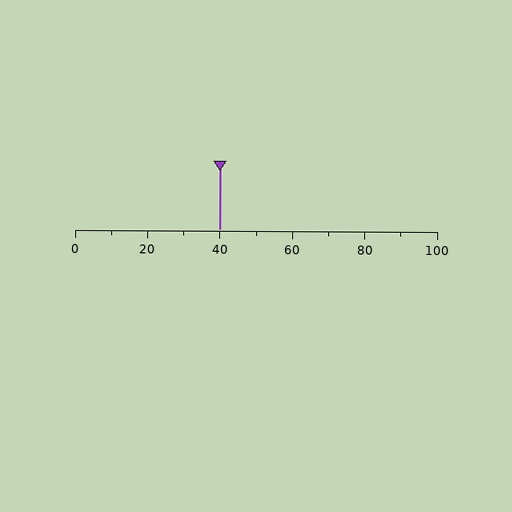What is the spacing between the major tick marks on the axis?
The major ticks are spaced 20 apart.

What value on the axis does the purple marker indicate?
The marker indicates approximately 40.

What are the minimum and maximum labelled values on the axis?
The axis runs from 0 to 100.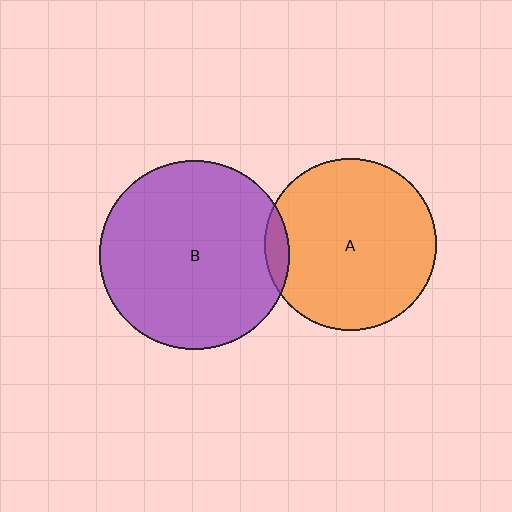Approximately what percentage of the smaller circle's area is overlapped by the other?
Approximately 5%.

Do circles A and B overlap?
Yes.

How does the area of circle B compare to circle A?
Approximately 1.2 times.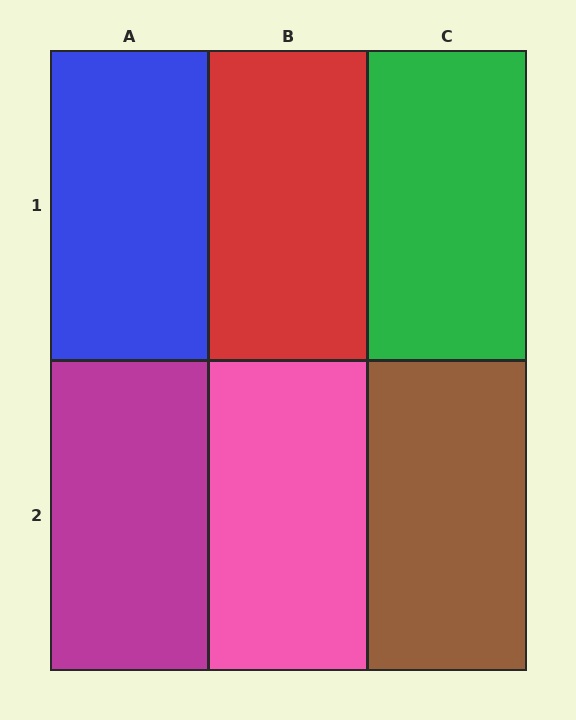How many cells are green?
1 cell is green.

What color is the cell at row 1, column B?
Red.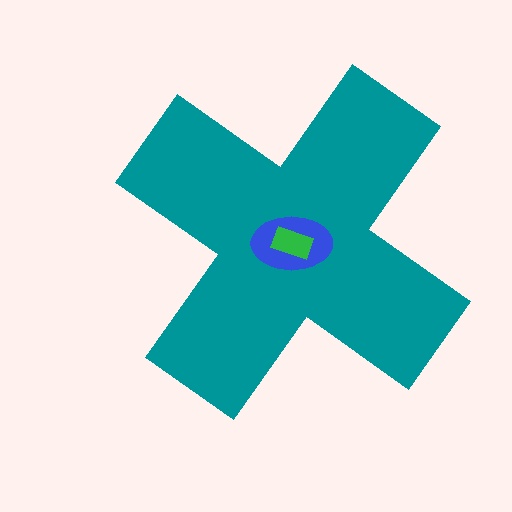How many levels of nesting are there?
3.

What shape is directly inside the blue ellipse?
The green rectangle.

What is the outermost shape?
The teal cross.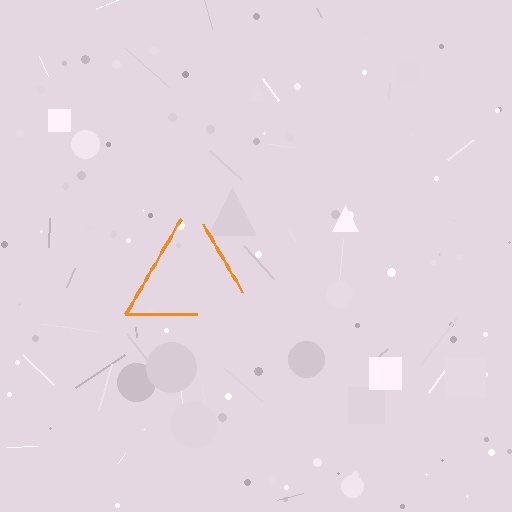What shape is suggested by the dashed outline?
The dashed outline suggests a triangle.